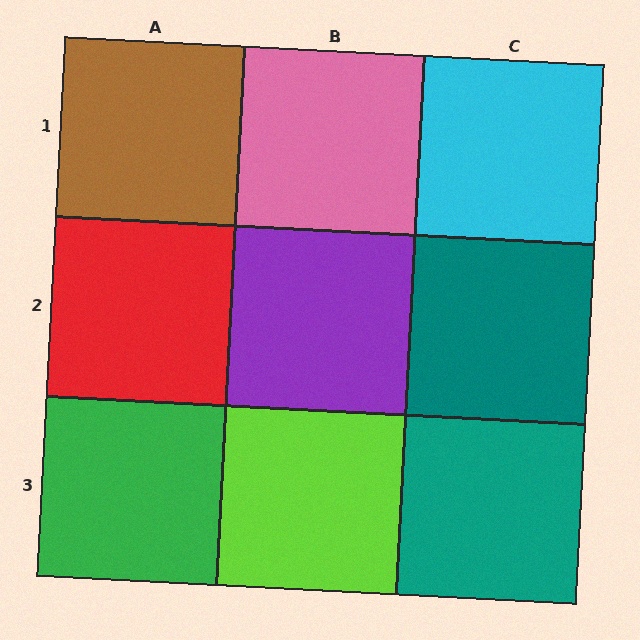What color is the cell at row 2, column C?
Teal.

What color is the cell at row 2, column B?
Purple.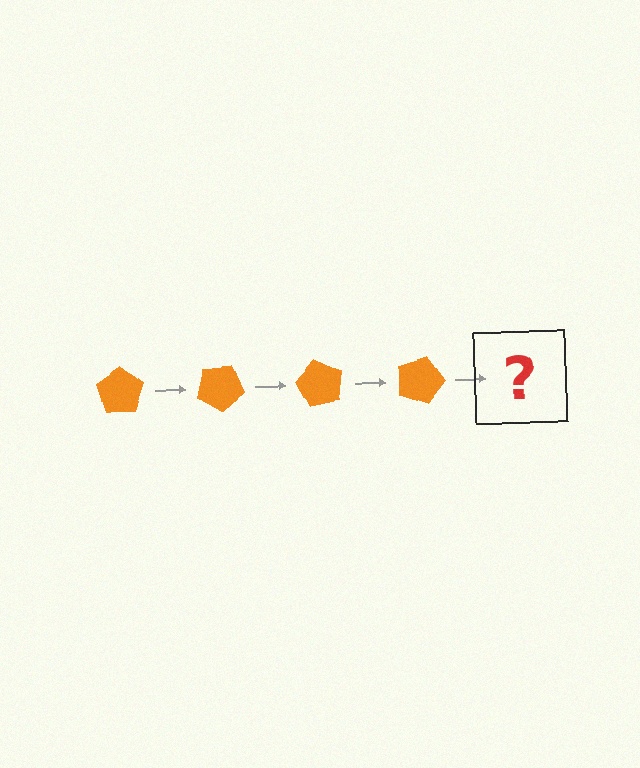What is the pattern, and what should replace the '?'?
The pattern is that the pentagon rotates 30 degrees each step. The '?' should be an orange pentagon rotated 120 degrees.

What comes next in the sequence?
The next element should be an orange pentagon rotated 120 degrees.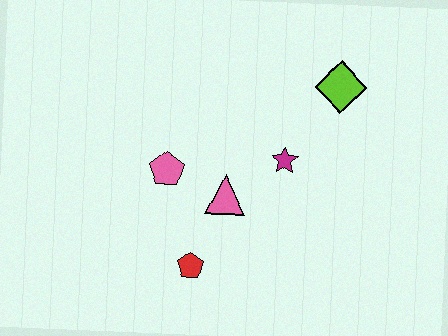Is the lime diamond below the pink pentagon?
No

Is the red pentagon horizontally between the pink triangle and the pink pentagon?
Yes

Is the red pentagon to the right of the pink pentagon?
Yes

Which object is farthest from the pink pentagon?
The lime diamond is farthest from the pink pentagon.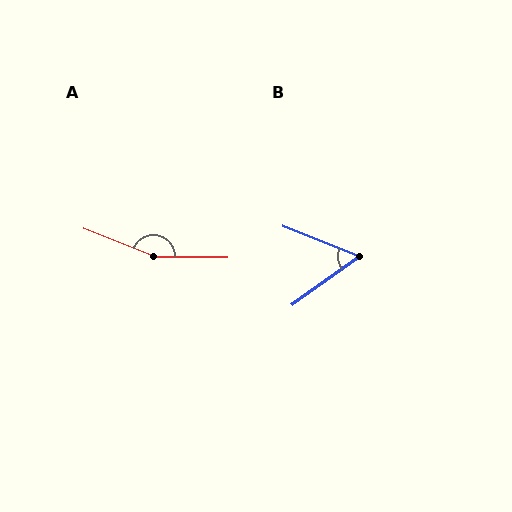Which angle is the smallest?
B, at approximately 57 degrees.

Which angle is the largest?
A, at approximately 159 degrees.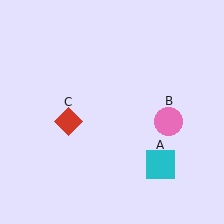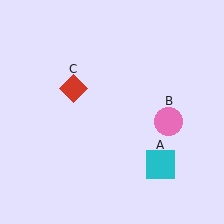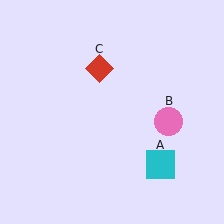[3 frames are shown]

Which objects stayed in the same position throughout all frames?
Cyan square (object A) and pink circle (object B) remained stationary.